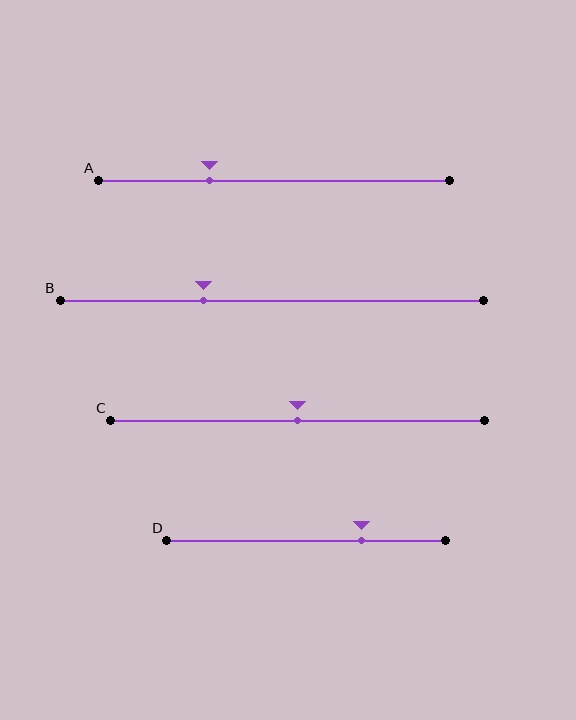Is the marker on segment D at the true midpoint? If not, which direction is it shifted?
No, the marker on segment D is shifted to the right by about 20% of the segment length.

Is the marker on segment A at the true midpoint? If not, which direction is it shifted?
No, the marker on segment A is shifted to the left by about 19% of the segment length.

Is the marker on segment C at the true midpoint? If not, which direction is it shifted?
Yes, the marker on segment C is at the true midpoint.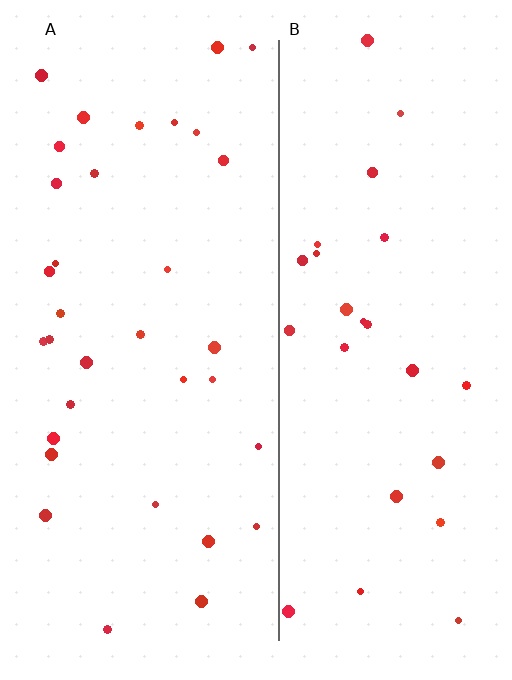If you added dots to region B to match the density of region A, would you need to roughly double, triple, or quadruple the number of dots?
Approximately double.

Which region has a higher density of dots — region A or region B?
A (the left).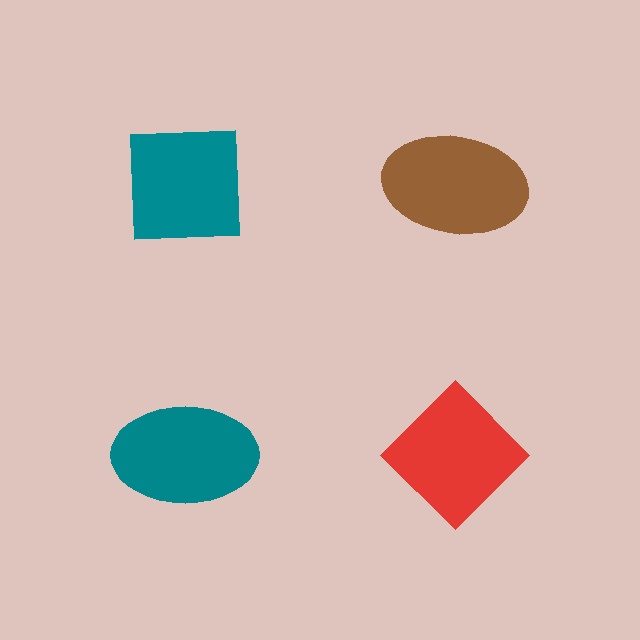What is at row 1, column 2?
A brown ellipse.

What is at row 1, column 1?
A teal square.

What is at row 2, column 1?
A teal ellipse.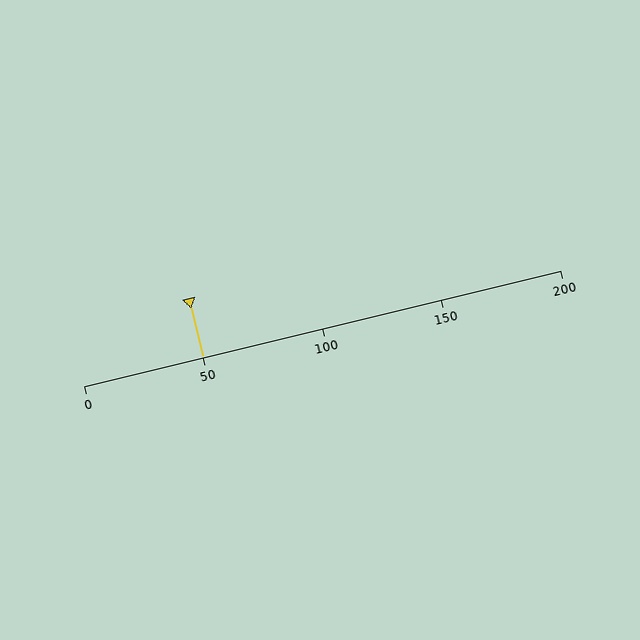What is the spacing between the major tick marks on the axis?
The major ticks are spaced 50 apart.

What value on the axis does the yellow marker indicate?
The marker indicates approximately 50.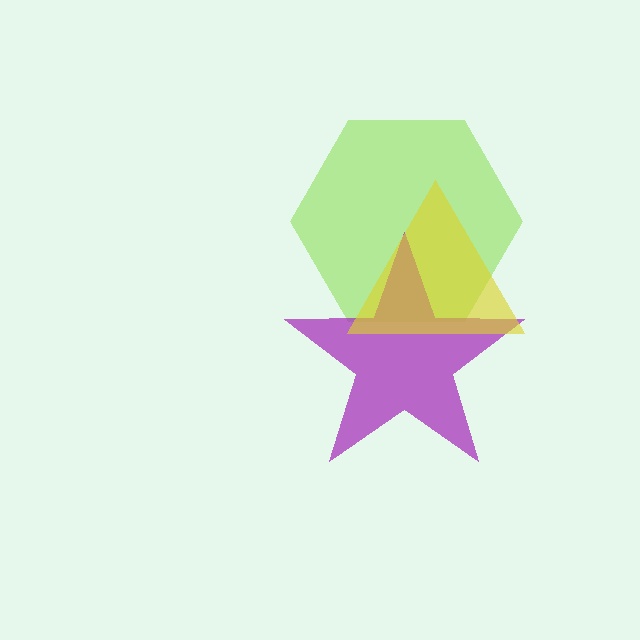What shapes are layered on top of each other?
The layered shapes are: a lime hexagon, a purple star, a yellow triangle.